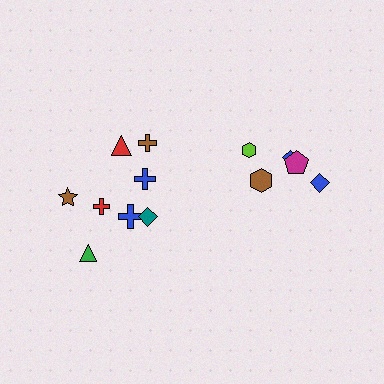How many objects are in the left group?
There are 8 objects.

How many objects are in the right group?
There are 5 objects.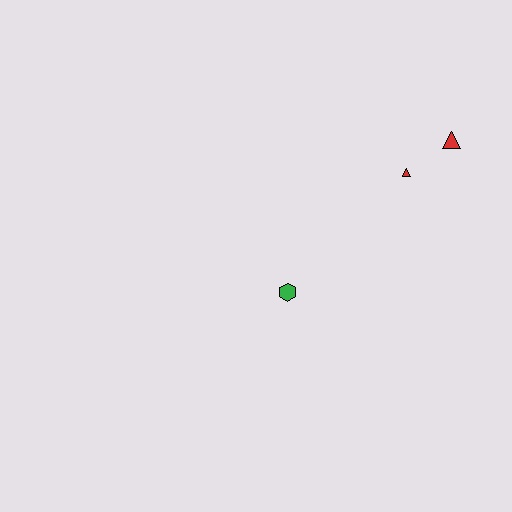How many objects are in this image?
There are 3 objects.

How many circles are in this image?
There are no circles.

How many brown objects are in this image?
There are no brown objects.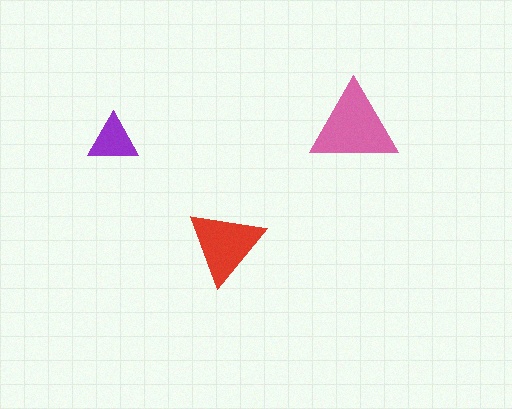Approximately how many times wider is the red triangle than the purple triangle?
About 1.5 times wider.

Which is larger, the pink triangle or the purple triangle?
The pink one.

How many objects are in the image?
There are 3 objects in the image.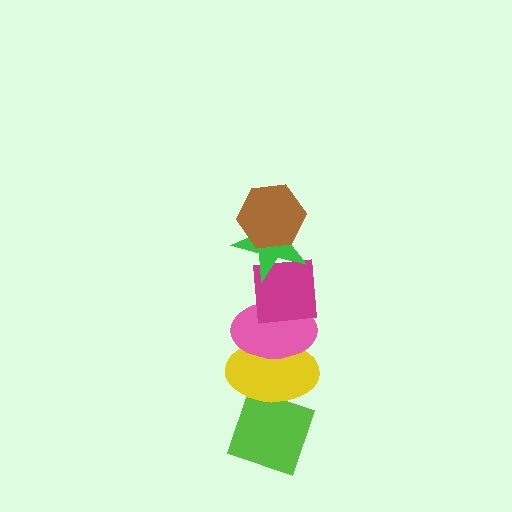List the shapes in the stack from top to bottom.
From top to bottom: the brown hexagon, the green star, the magenta square, the pink ellipse, the yellow ellipse, the lime diamond.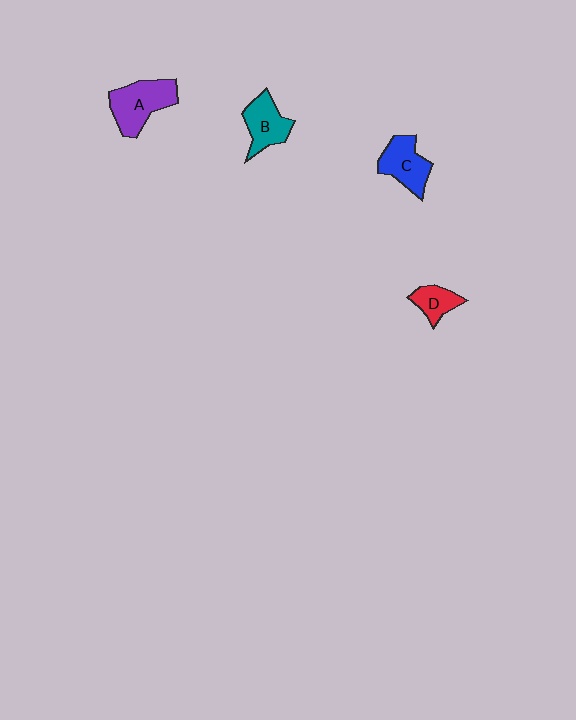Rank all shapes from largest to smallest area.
From largest to smallest: A (purple), C (blue), B (teal), D (red).